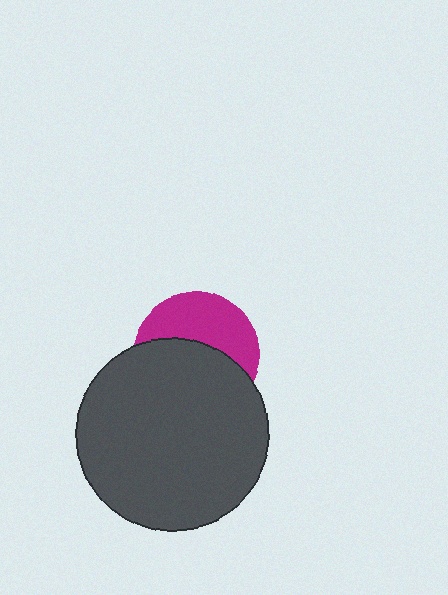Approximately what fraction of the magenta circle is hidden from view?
Roughly 56% of the magenta circle is hidden behind the dark gray circle.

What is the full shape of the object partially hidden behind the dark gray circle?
The partially hidden object is a magenta circle.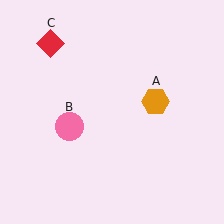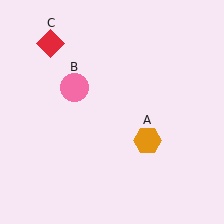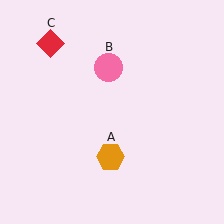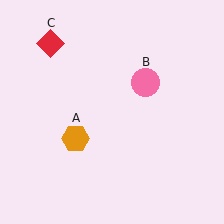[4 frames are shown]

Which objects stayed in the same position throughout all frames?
Red diamond (object C) remained stationary.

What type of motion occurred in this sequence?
The orange hexagon (object A), pink circle (object B) rotated clockwise around the center of the scene.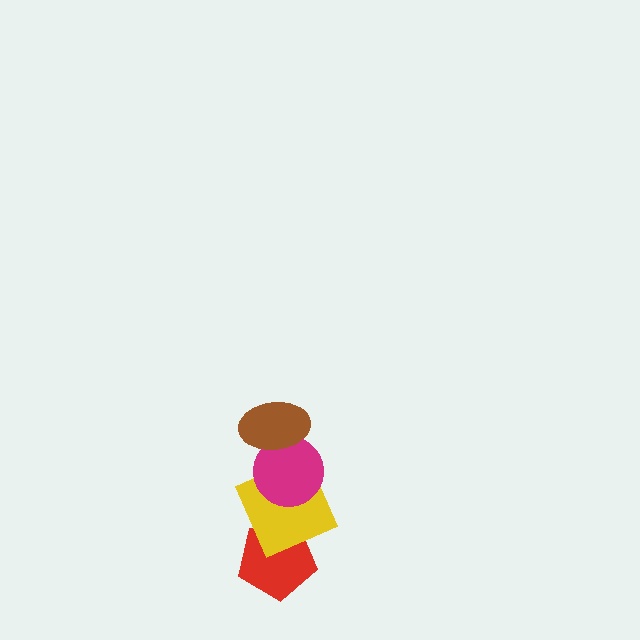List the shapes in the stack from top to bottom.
From top to bottom: the brown ellipse, the magenta circle, the yellow square, the red pentagon.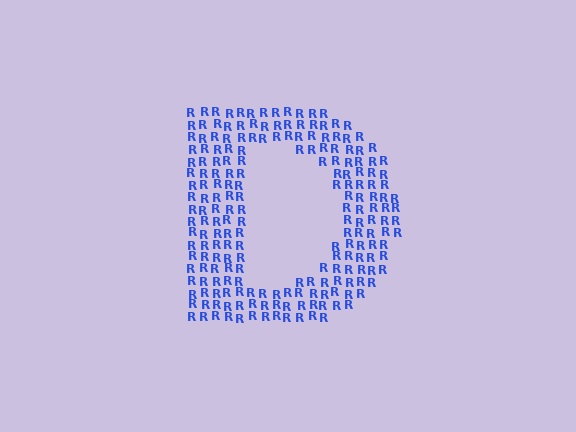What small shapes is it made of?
It is made of small letter R's.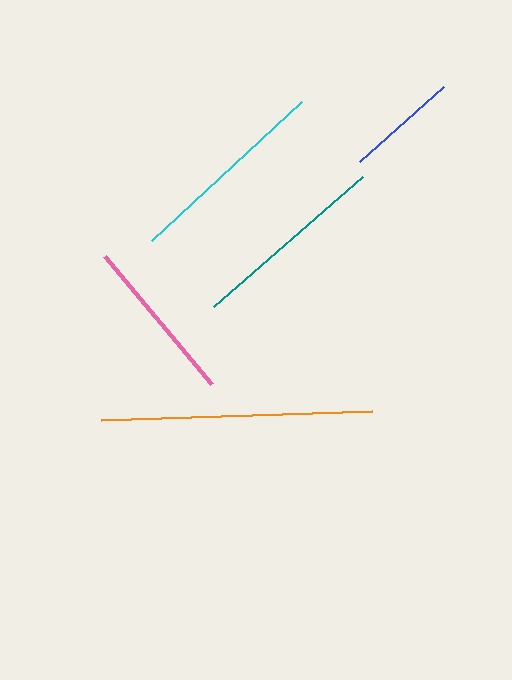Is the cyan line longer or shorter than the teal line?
The cyan line is longer than the teal line.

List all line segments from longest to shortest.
From longest to shortest: orange, cyan, teal, pink, blue.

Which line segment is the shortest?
The blue line is the shortest at approximately 112 pixels.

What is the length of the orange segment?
The orange segment is approximately 272 pixels long.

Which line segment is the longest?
The orange line is the longest at approximately 272 pixels.